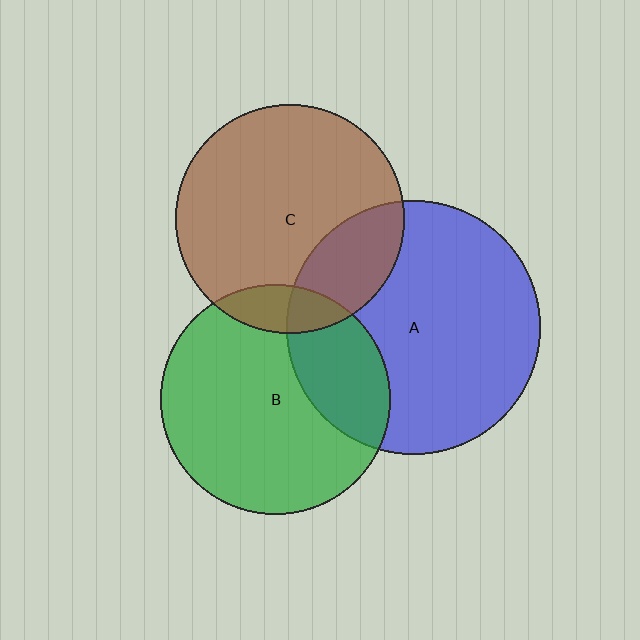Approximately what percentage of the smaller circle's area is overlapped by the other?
Approximately 25%.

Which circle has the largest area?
Circle A (blue).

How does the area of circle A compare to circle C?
Approximately 1.2 times.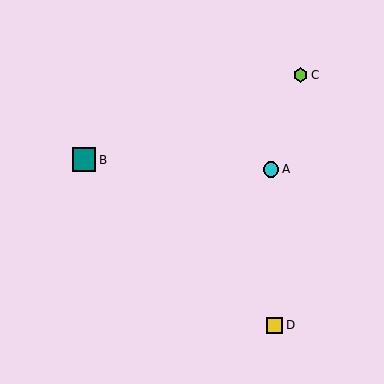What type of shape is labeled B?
Shape B is a teal square.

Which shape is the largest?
The teal square (labeled B) is the largest.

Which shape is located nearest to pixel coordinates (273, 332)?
The yellow square (labeled D) at (274, 325) is nearest to that location.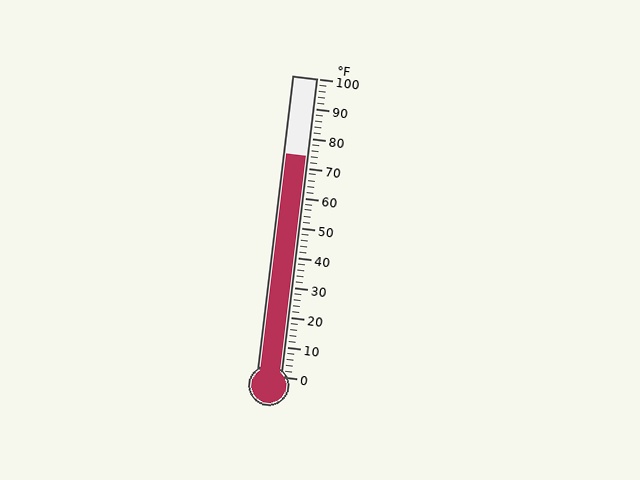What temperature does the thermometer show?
The thermometer shows approximately 74°F.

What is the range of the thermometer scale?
The thermometer scale ranges from 0°F to 100°F.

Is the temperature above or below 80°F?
The temperature is below 80°F.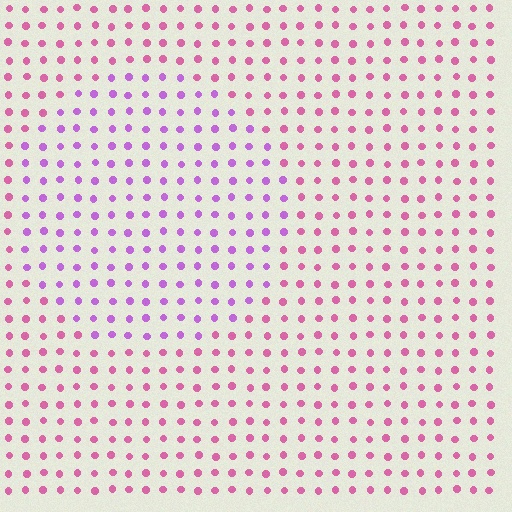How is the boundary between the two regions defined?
The boundary is defined purely by a slight shift in hue (about 39 degrees). Spacing, size, and orientation are identical on both sides.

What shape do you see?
I see a circle.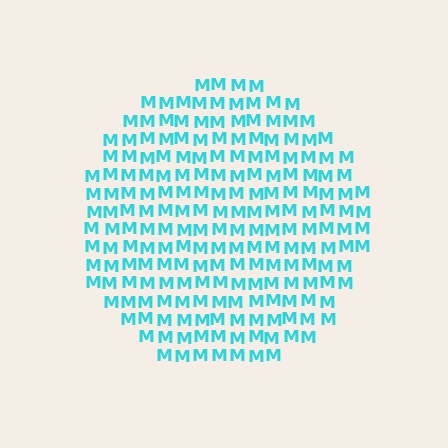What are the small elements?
The small elements are letter M's.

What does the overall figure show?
The overall figure shows a circle.